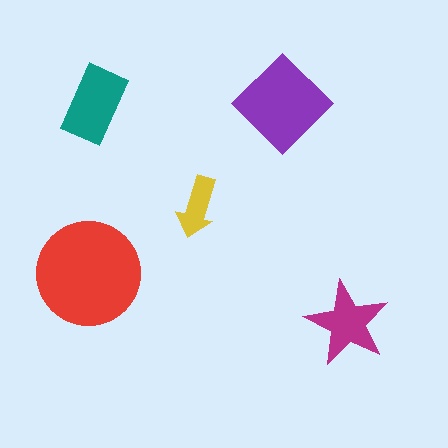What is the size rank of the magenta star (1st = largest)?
4th.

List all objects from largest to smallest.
The red circle, the purple diamond, the teal rectangle, the magenta star, the yellow arrow.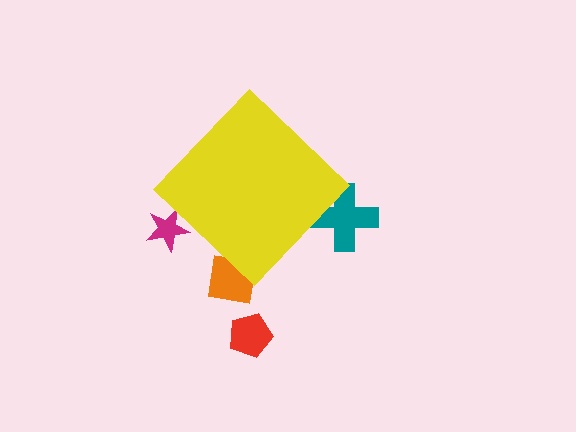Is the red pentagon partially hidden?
No, the red pentagon is fully visible.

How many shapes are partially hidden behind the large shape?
3 shapes are partially hidden.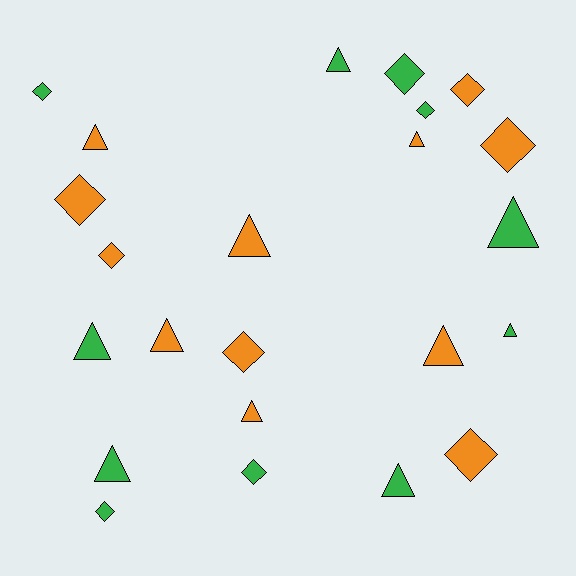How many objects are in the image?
There are 23 objects.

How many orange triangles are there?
There are 6 orange triangles.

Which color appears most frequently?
Orange, with 12 objects.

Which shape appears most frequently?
Triangle, with 12 objects.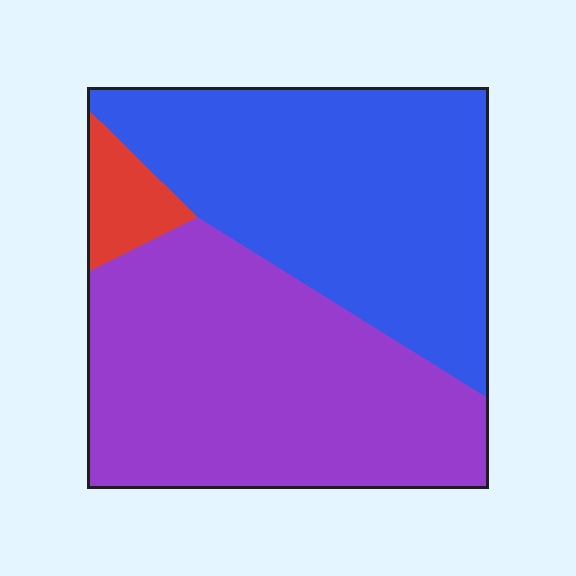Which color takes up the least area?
Red, at roughly 5%.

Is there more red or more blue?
Blue.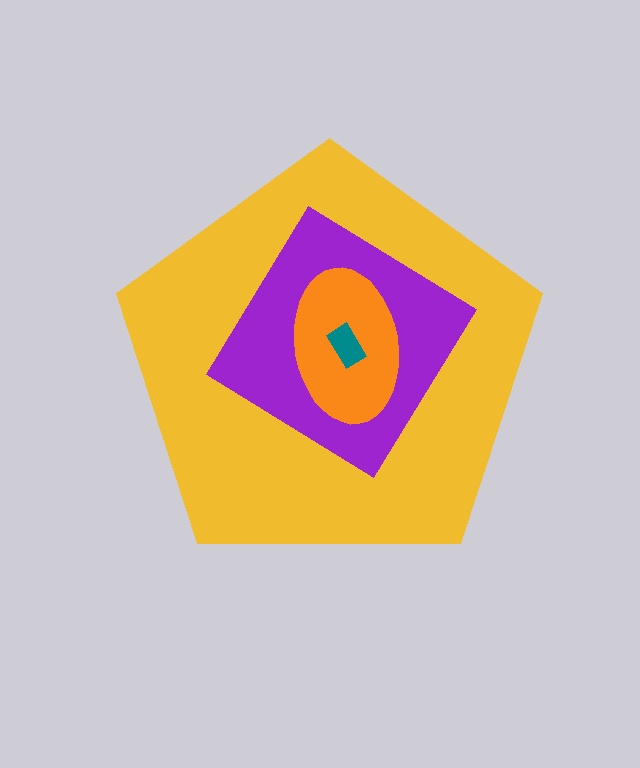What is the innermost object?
The teal rectangle.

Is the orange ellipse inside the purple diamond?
Yes.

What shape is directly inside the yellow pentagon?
The purple diamond.